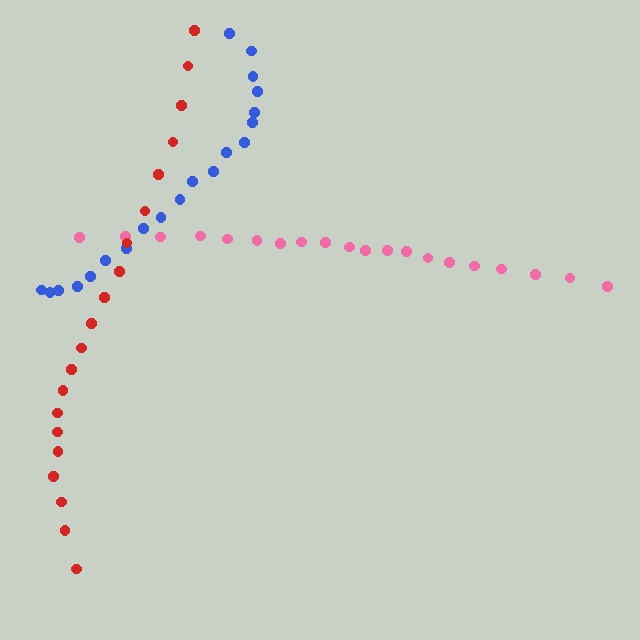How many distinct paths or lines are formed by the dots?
There are 3 distinct paths.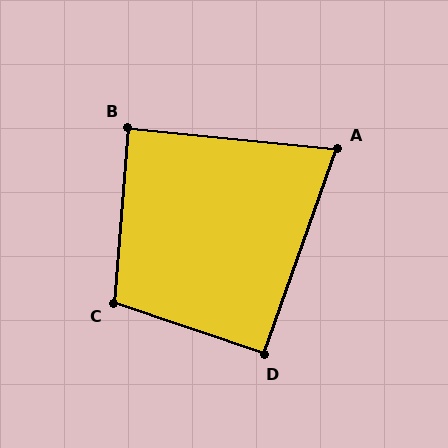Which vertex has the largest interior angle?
C, at approximately 104 degrees.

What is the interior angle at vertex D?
Approximately 91 degrees (approximately right).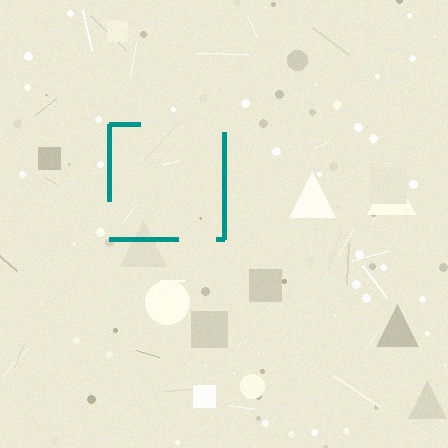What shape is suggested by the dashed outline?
The dashed outline suggests a square.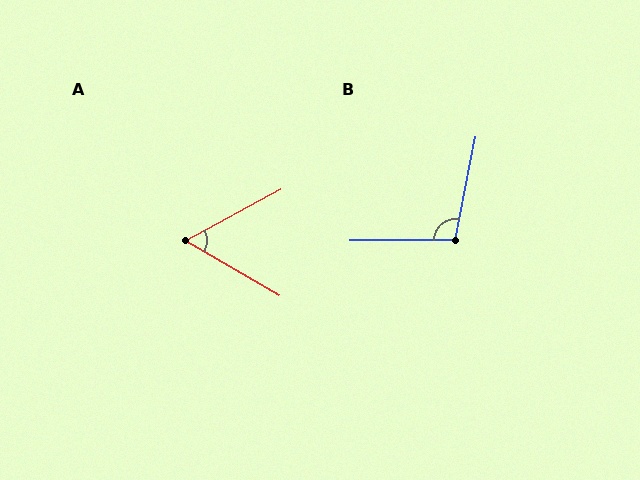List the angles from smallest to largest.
A (58°), B (102°).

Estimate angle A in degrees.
Approximately 58 degrees.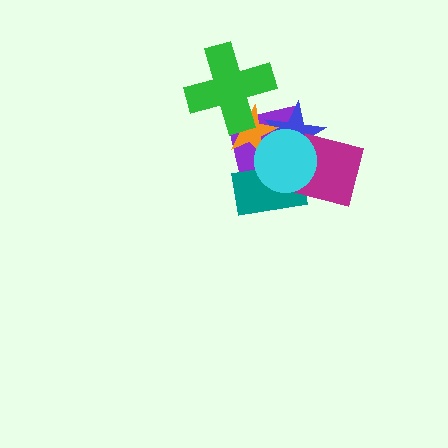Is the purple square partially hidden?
Yes, it is partially covered by another shape.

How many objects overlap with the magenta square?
3 objects overlap with the magenta square.